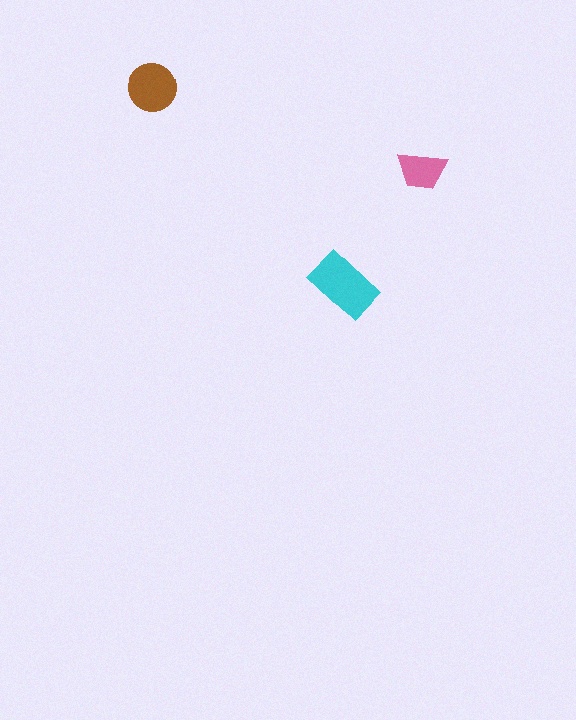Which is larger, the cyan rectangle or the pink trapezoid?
The cyan rectangle.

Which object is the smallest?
The pink trapezoid.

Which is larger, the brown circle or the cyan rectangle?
The cyan rectangle.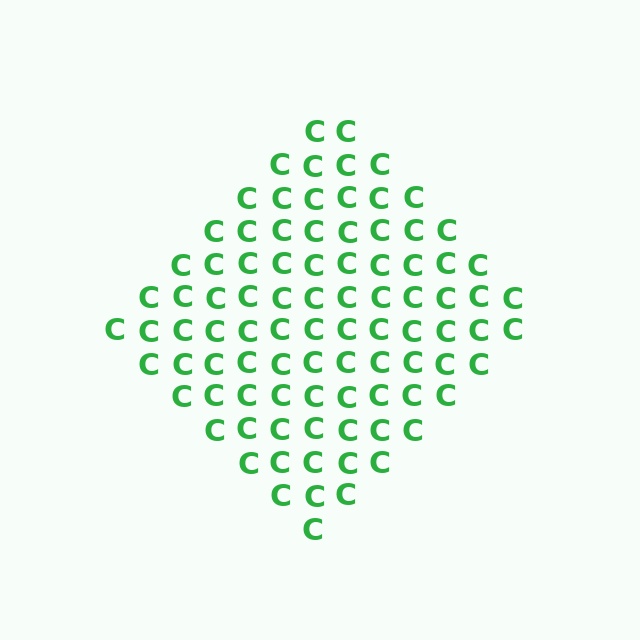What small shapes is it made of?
It is made of small letter C's.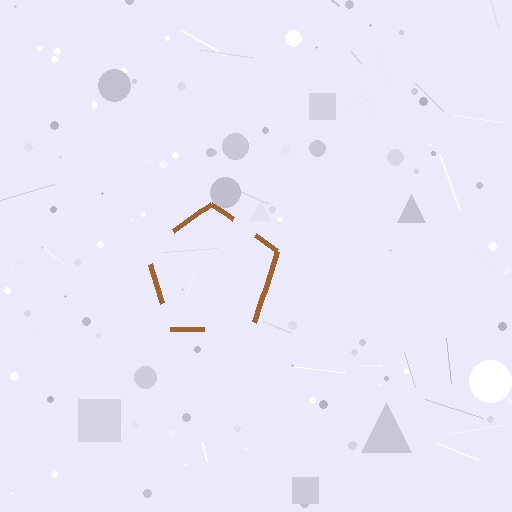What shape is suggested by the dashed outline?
The dashed outline suggests a pentagon.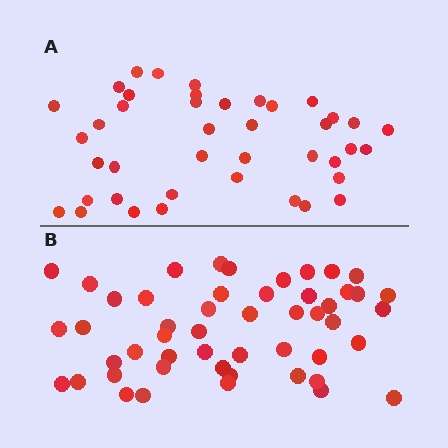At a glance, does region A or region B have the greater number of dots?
Region B (the bottom region) has more dots.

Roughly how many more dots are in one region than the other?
Region B has roughly 8 or so more dots than region A.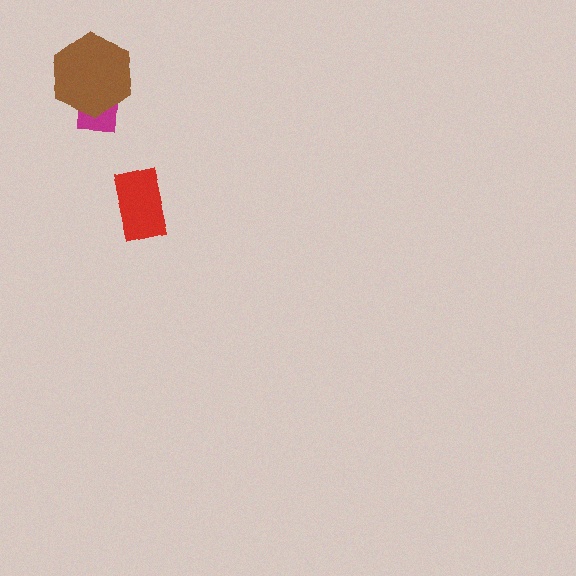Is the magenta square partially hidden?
Yes, it is partially covered by another shape.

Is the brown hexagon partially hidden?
No, no other shape covers it.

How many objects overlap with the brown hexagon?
1 object overlaps with the brown hexagon.